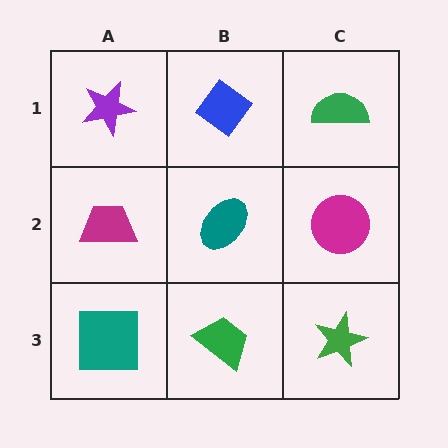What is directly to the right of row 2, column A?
A teal ellipse.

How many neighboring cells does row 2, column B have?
4.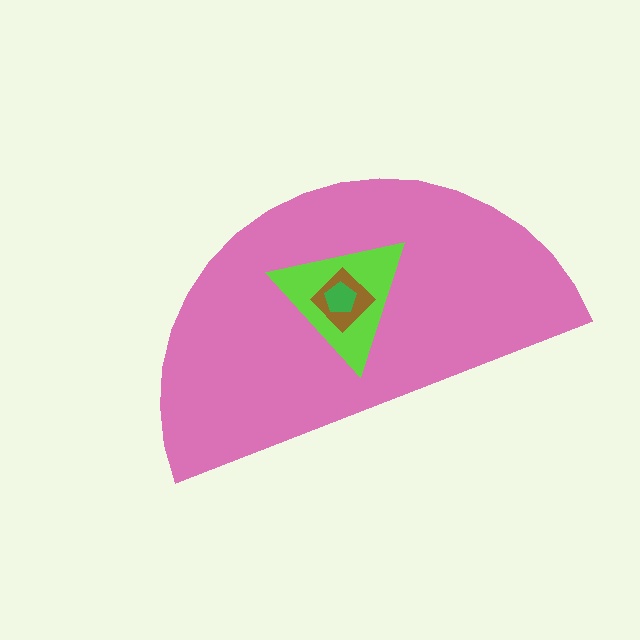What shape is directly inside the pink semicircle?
The lime triangle.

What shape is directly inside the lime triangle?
The brown diamond.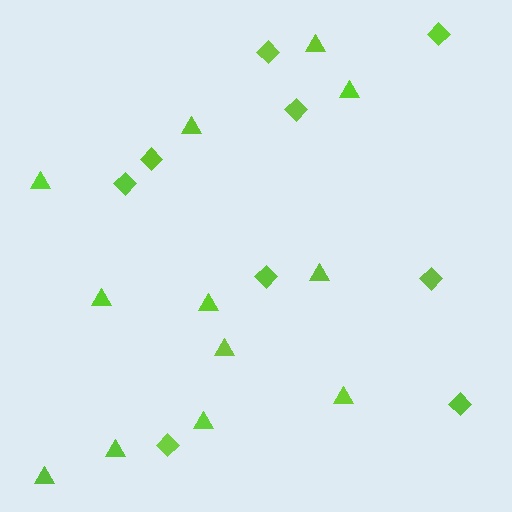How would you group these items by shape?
There are 2 groups: one group of triangles (12) and one group of diamonds (9).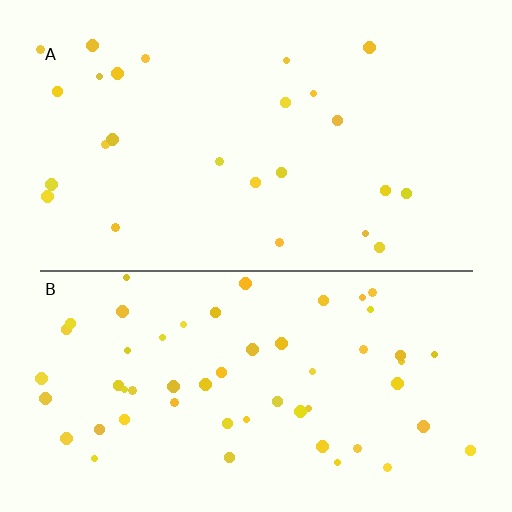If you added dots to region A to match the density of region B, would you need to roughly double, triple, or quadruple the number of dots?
Approximately double.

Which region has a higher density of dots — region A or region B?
B (the bottom).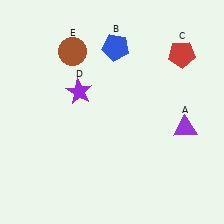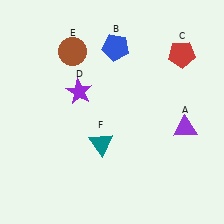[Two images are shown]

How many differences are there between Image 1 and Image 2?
There is 1 difference between the two images.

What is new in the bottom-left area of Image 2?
A teal triangle (F) was added in the bottom-left area of Image 2.